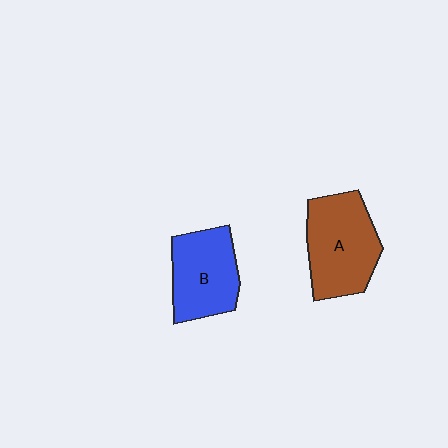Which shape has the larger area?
Shape A (brown).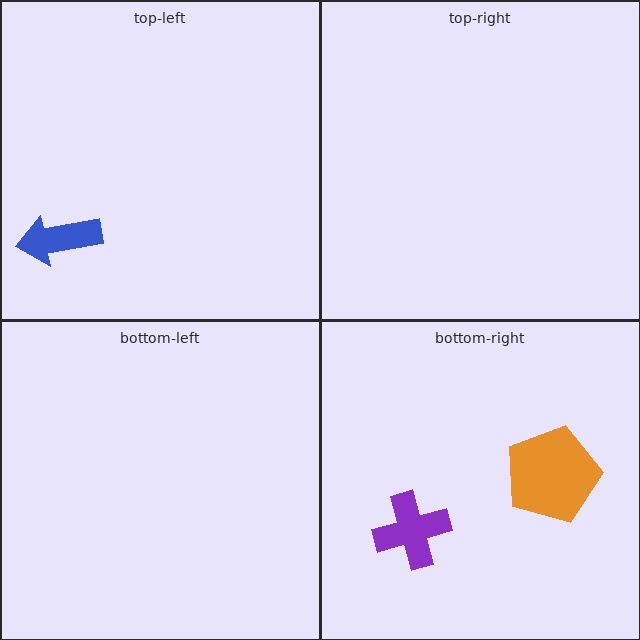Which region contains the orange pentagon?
The bottom-right region.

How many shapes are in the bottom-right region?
2.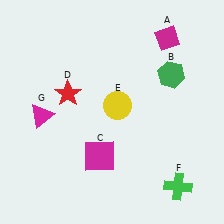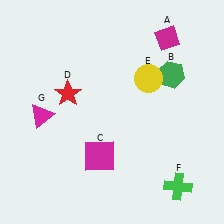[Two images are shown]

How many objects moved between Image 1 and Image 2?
1 object moved between the two images.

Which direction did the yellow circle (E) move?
The yellow circle (E) moved right.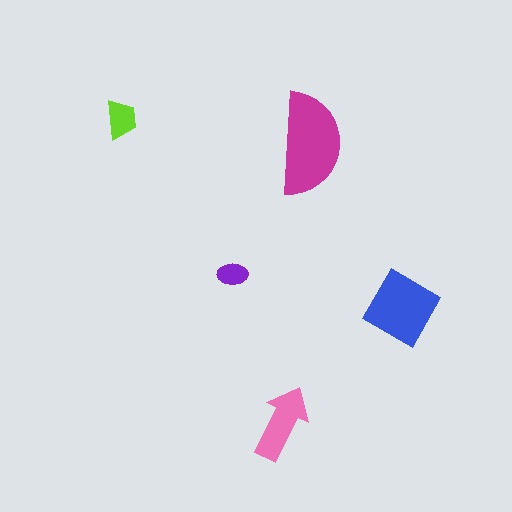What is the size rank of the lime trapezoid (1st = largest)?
4th.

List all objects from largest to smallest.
The magenta semicircle, the blue diamond, the pink arrow, the lime trapezoid, the purple ellipse.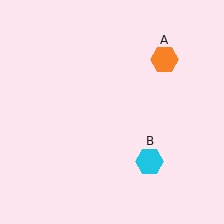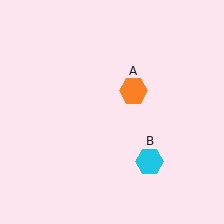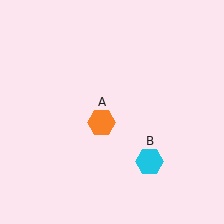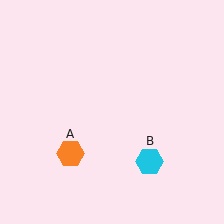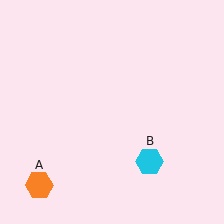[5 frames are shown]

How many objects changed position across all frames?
1 object changed position: orange hexagon (object A).